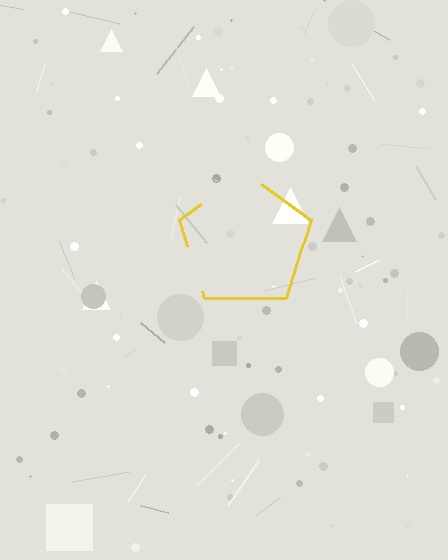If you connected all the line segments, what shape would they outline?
They would outline a pentagon.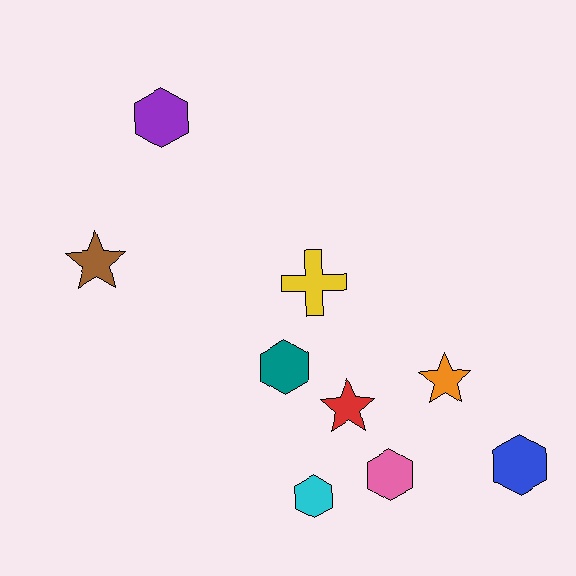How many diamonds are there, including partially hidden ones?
There are no diamonds.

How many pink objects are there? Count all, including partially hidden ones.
There is 1 pink object.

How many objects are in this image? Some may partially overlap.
There are 9 objects.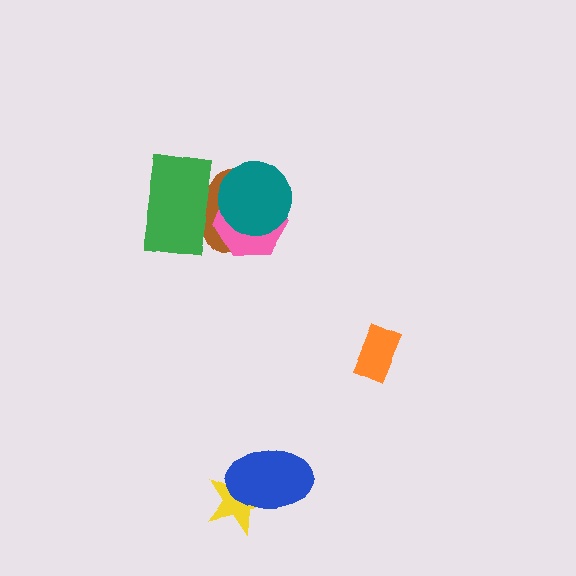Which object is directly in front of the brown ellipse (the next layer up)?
The pink hexagon is directly in front of the brown ellipse.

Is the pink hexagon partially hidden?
Yes, it is partially covered by another shape.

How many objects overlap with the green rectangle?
2 objects overlap with the green rectangle.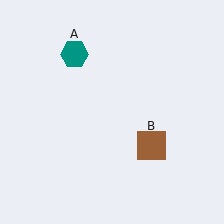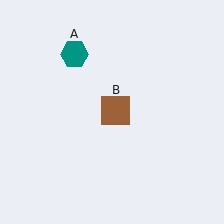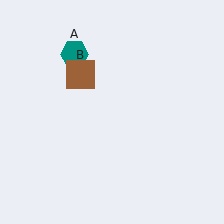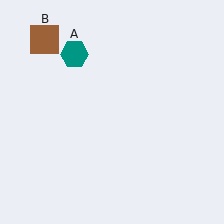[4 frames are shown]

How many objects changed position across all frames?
1 object changed position: brown square (object B).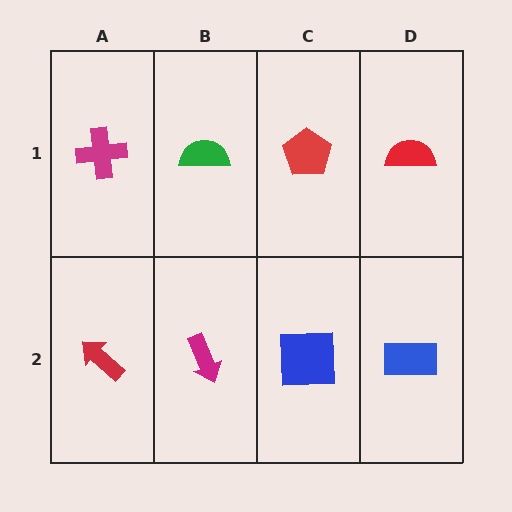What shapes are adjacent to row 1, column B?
A magenta arrow (row 2, column B), a magenta cross (row 1, column A), a red pentagon (row 1, column C).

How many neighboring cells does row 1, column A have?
2.